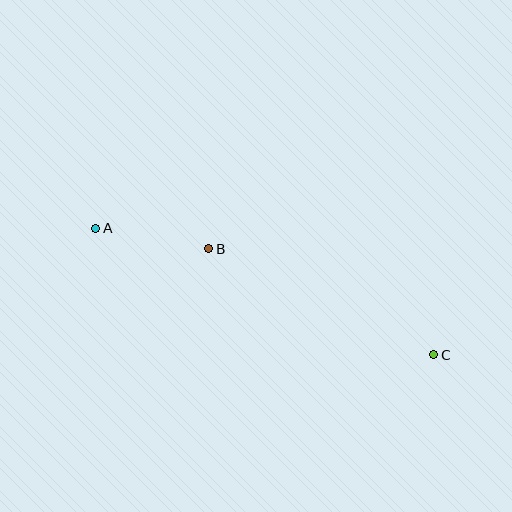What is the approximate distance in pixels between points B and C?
The distance between B and C is approximately 249 pixels.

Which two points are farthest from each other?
Points A and C are farthest from each other.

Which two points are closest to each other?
Points A and B are closest to each other.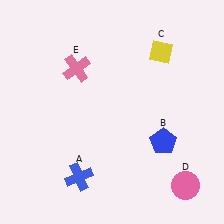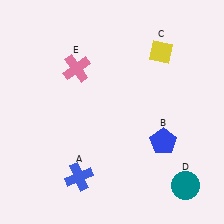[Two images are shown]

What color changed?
The circle (D) changed from pink in Image 1 to teal in Image 2.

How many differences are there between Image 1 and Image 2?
There is 1 difference between the two images.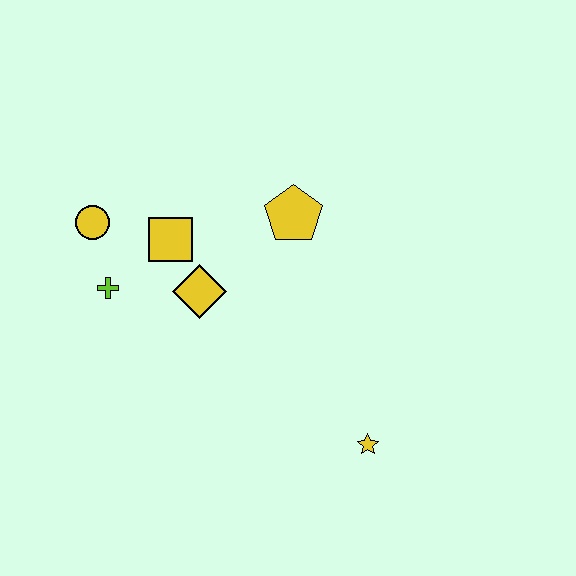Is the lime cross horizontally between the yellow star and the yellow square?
No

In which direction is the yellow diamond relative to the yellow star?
The yellow diamond is to the left of the yellow star.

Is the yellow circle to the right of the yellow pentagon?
No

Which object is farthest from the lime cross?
The yellow star is farthest from the lime cross.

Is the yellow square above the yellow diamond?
Yes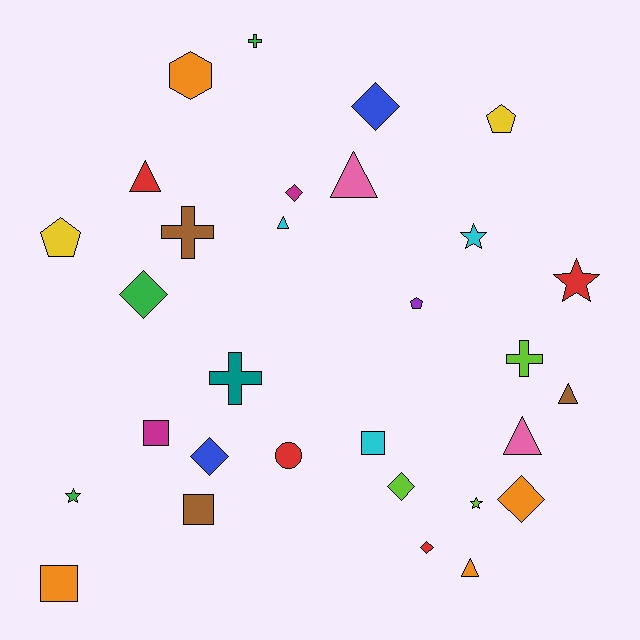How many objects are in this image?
There are 30 objects.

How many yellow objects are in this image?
There are 2 yellow objects.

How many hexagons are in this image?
There is 1 hexagon.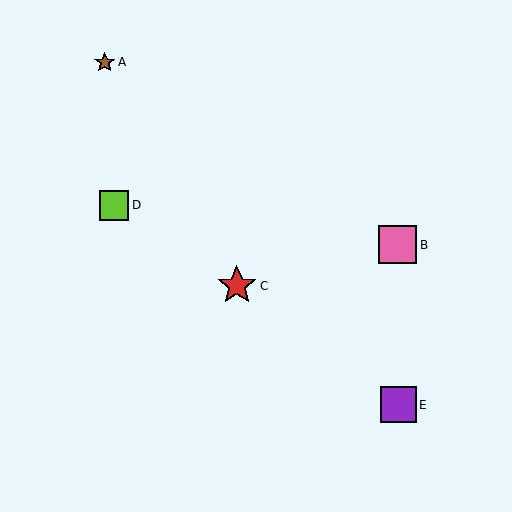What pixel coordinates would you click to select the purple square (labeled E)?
Click at (398, 405) to select the purple square E.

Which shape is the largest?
The red star (labeled C) is the largest.